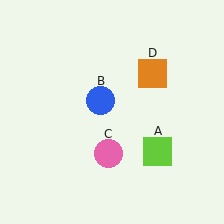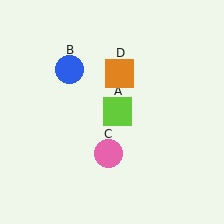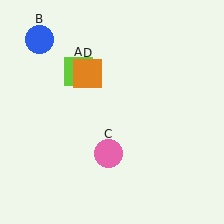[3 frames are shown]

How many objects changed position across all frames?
3 objects changed position: lime square (object A), blue circle (object B), orange square (object D).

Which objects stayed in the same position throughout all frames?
Pink circle (object C) remained stationary.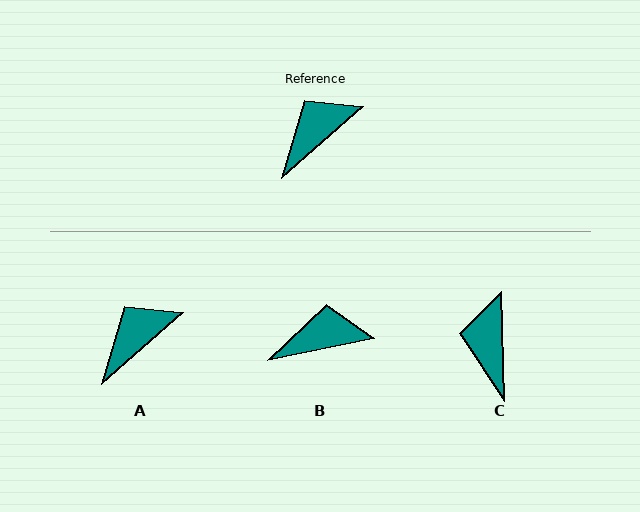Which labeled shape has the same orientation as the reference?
A.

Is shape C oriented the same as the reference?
No, it is off by about 50 degrees.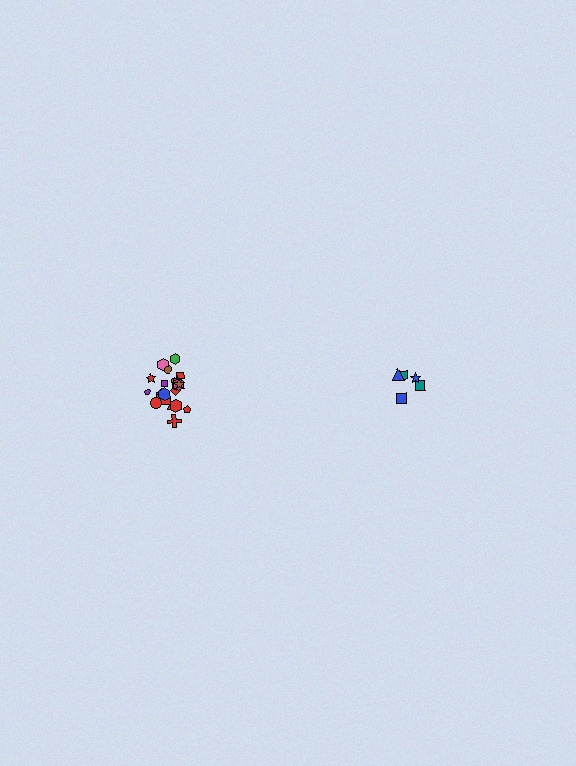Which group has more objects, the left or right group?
The left group.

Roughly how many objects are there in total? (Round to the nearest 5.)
Roughly 25 objects in total.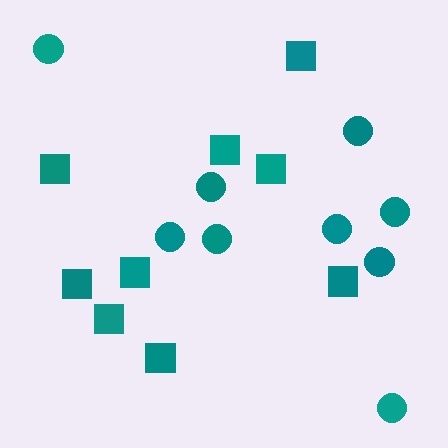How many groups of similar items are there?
There are 2 groups: one group of circles (9) and one group of squares (9).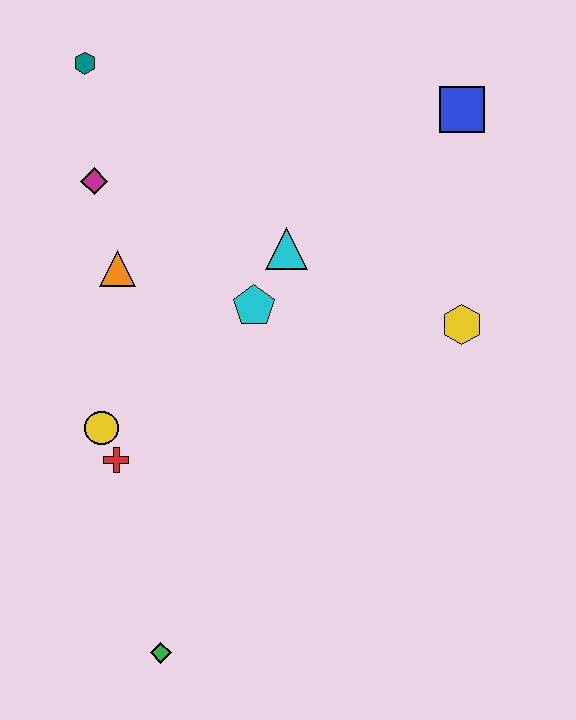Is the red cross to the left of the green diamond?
Yes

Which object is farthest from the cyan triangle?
The green diamond is farthest from the cyan triangle.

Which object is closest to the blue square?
The yellow hexagon is closest to the blue square.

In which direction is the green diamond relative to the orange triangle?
The green diamond is below the orange triangle.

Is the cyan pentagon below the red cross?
No